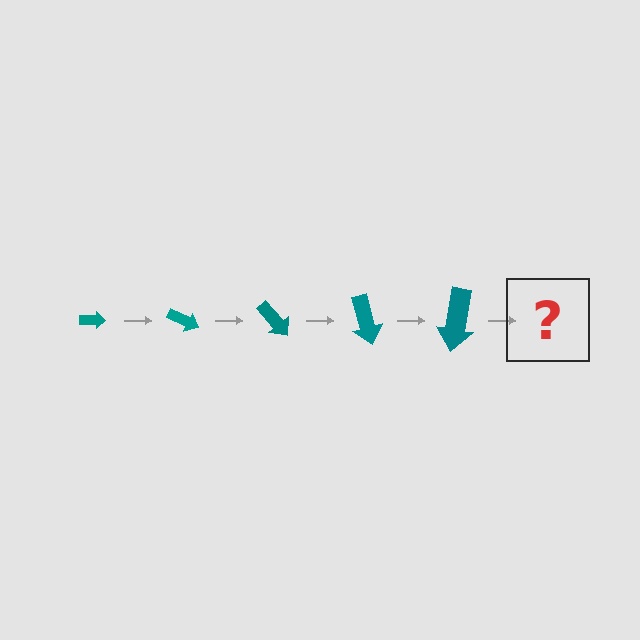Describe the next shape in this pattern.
It should be an arrow, larger than the previous one and rotated 125 degrees from the start.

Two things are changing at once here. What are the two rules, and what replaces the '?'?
The two rules are that the arrow grows larger each step and it rotates 25 degrees each step. The '?' should be an arrow, larger than the previous one and rotated 125 degrees from the start.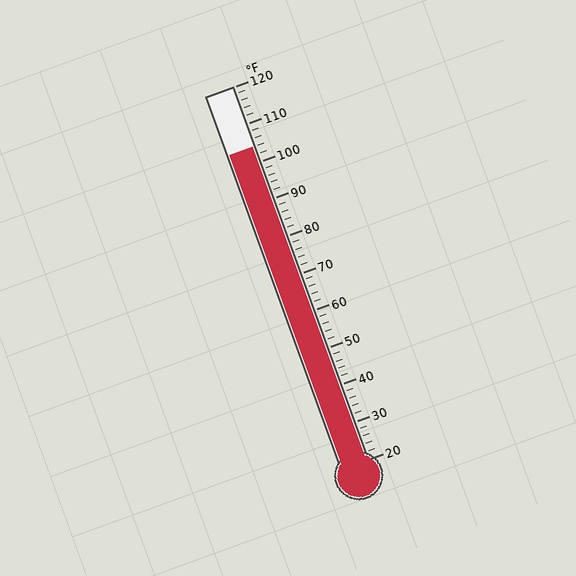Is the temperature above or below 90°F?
The temperature is above 90°F.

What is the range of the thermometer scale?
The thermometer scale ranges from 20°F to 120°F.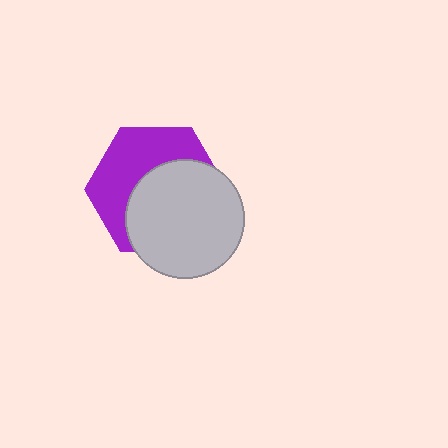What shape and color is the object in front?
The object in front is a light gray circle.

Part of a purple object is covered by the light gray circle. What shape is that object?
It is a hexagon.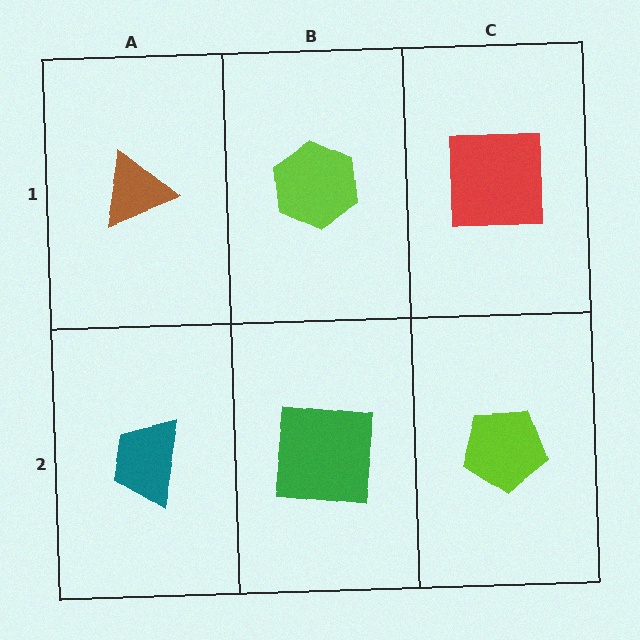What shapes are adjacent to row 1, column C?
A lime pentagon (row 2, column C), a lime hexagon (row 1, column B).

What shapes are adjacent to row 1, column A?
A teal trapezoid (row 2, column A), a lime hexagon (row 1, column B).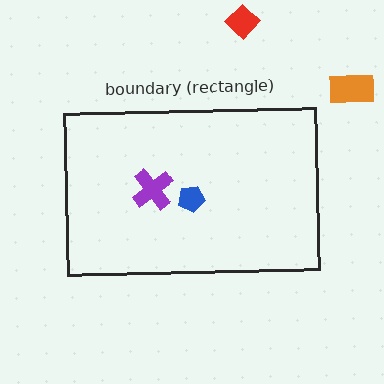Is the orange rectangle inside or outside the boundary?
Outside.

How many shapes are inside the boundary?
2 inside, 2 outside.